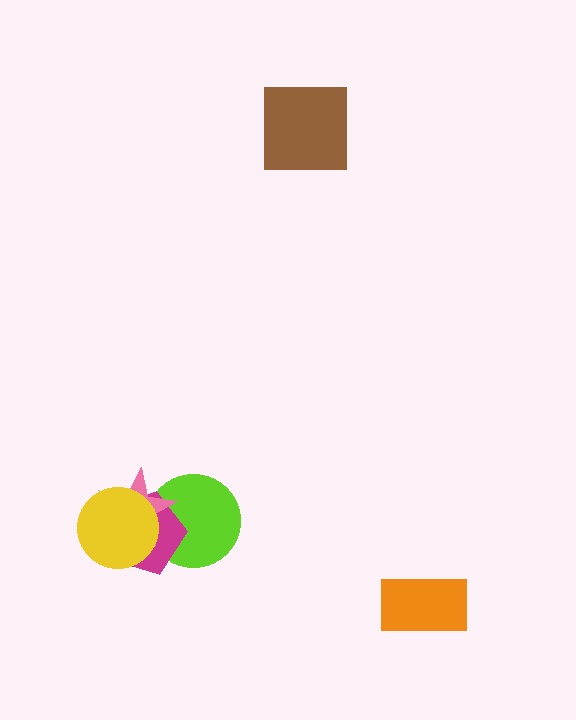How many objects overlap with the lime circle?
3 objects overlap with the lime circle.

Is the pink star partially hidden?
Yes, it is partially covered by another shape.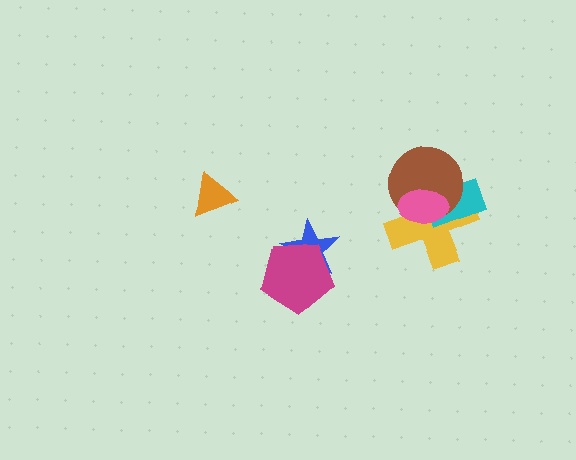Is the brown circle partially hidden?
Yes, it is partially covered by another shape.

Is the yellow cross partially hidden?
Yes, it is partially covered by another shape.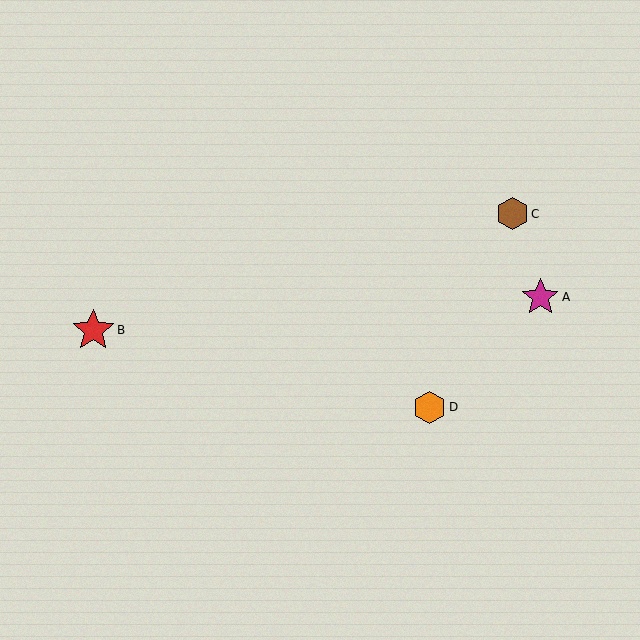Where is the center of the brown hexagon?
The center of the brown hexagon is at (512, 214).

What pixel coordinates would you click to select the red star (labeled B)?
Click at (93, 330) to select the red star B.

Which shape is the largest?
The red star (labeled B) is the largest.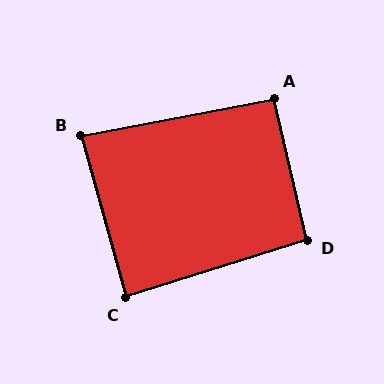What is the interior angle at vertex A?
Approximately 92 degrees (approximately right).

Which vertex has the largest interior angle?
D, at approximately 95 degrees.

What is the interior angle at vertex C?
Approximately 88 degrees (approximately right).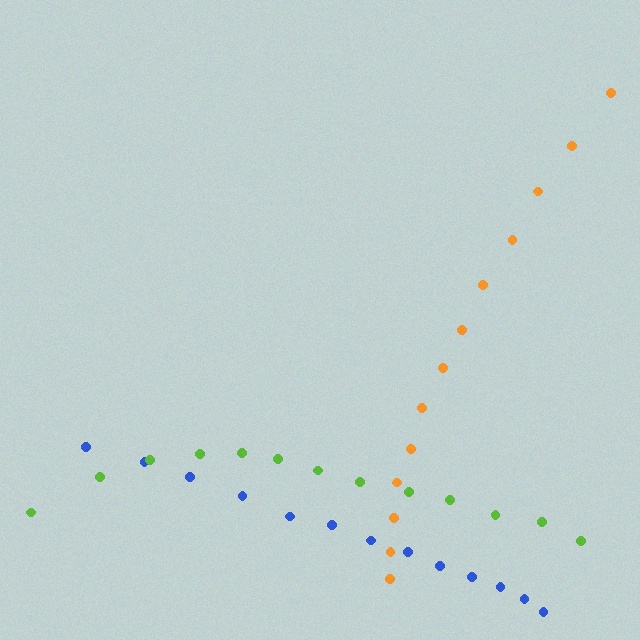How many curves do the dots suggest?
There are 3 distinct paths.